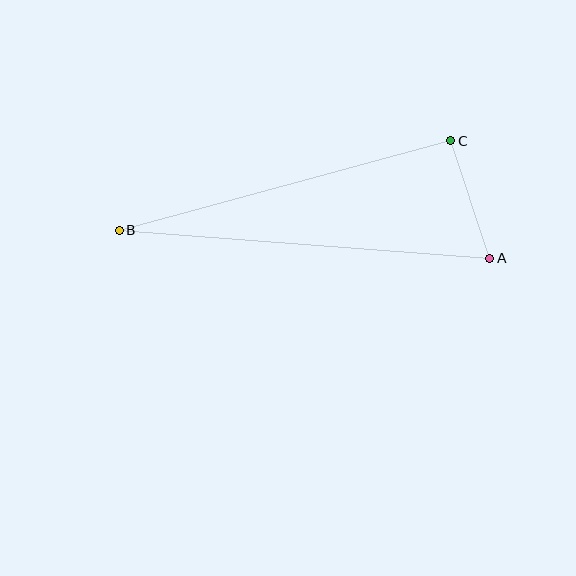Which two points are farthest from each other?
Points A and B are farthest from each other.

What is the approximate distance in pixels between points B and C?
The distance between B and C is approximately 343 pixels.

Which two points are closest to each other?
Points A and C are closest to each other.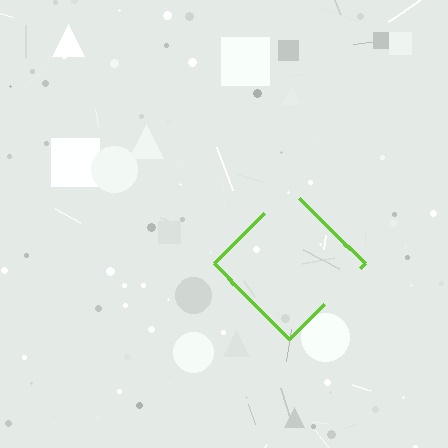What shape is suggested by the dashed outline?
The dashed outline suggests a diamond.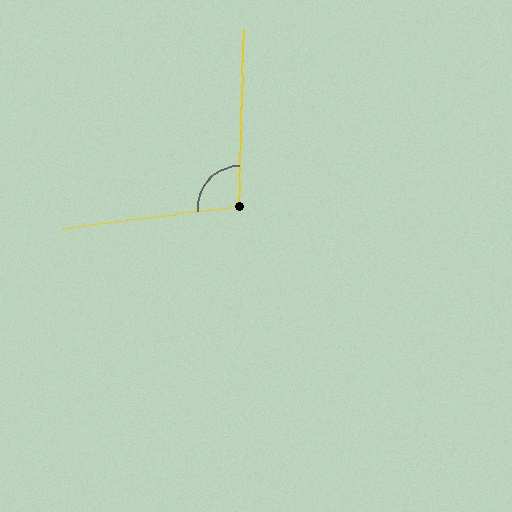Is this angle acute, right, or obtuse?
It is obtuse.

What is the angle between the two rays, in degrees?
Approximately 99 degrees.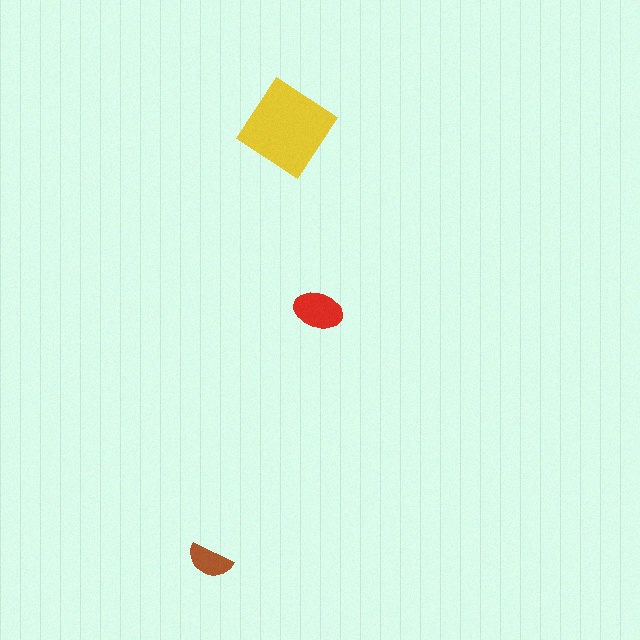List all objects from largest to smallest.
The yellow diamond, the red ellipse, the brown semicircle.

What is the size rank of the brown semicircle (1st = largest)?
3rd.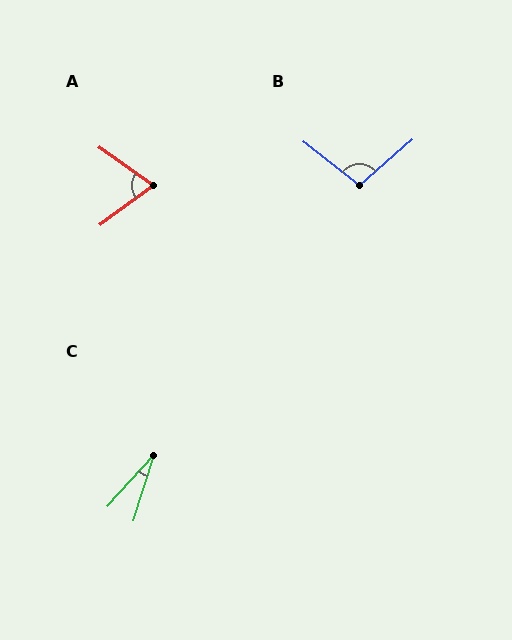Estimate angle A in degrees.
Approximately 72 degrees.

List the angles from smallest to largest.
C (25°), A (72°), B (100°).